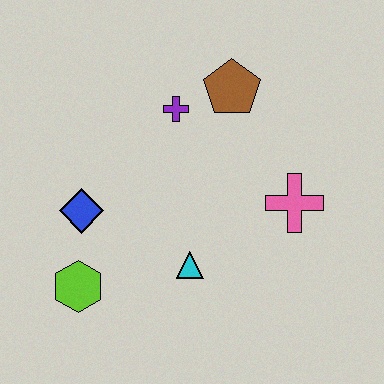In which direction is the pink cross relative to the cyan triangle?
The pink cross is to the right of the cyan triangle.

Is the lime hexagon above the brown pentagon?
No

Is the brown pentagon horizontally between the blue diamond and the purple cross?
No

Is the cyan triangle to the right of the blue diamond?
Yes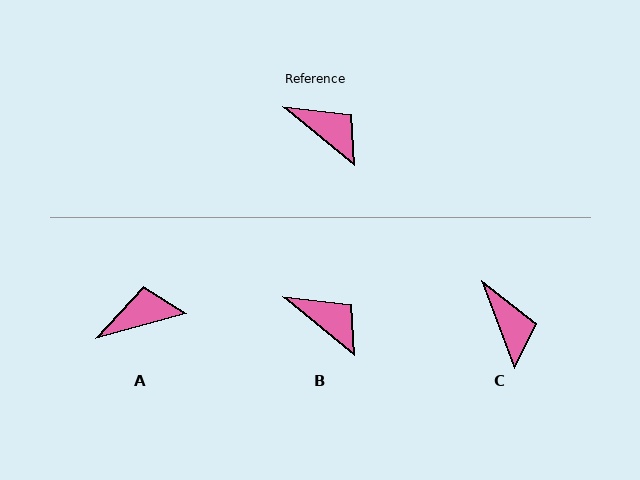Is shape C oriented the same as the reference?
No, it is off by about 30 degrees.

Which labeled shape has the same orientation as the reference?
B.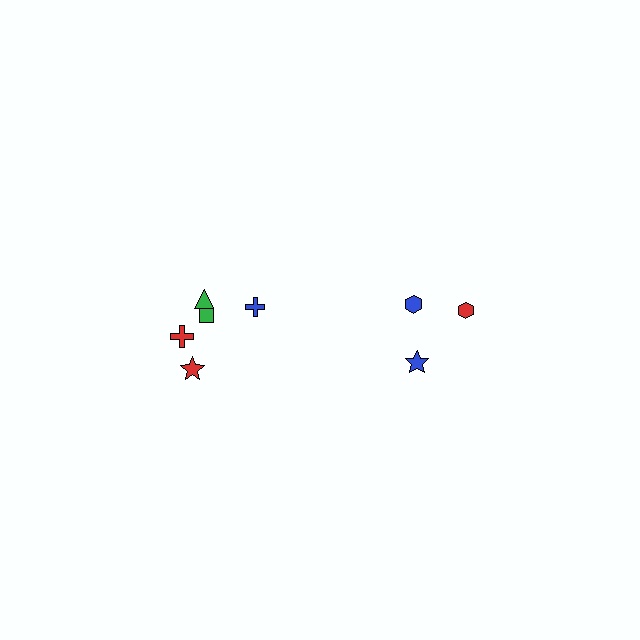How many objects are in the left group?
There are 5 objects.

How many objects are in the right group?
There are 3 objects.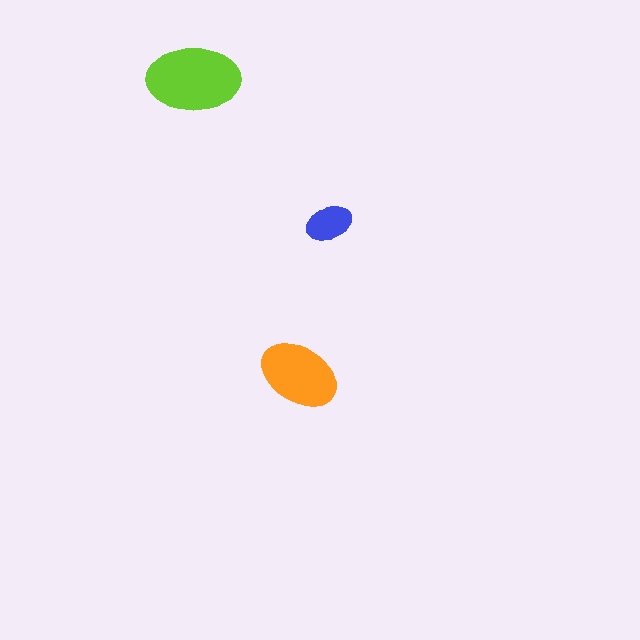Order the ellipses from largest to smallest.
the lime one, the orange one, the blue one.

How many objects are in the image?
There are 3 objects in the image.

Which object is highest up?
The lime ellipse is topmost.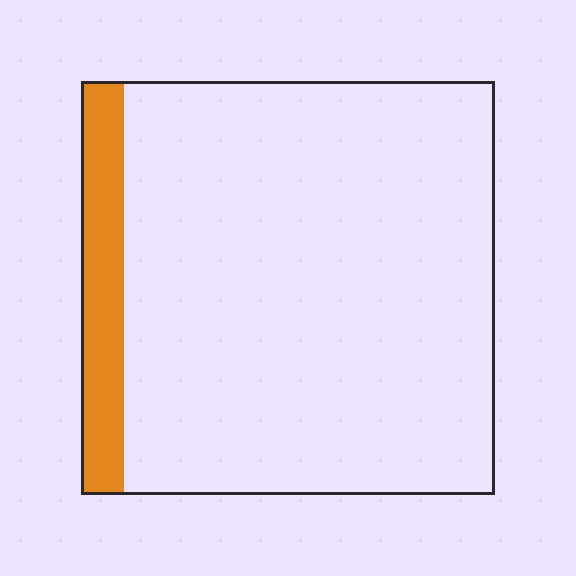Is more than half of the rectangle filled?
No.